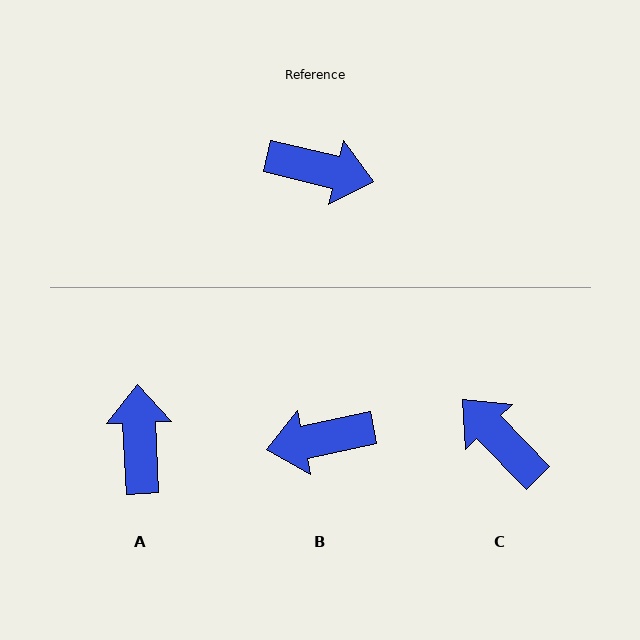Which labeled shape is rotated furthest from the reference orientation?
B, about 155 degrees away.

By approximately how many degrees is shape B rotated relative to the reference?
Approximately 155 degrees clockwise.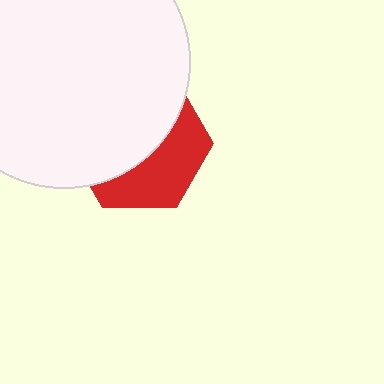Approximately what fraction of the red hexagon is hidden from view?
Roughly 59% of the red hexagon is hidden behind the white circle.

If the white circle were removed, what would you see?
You would see the complete red hexagon.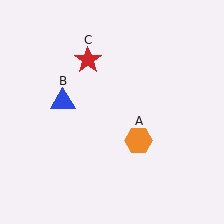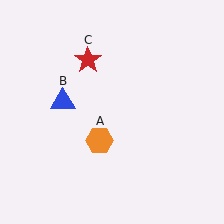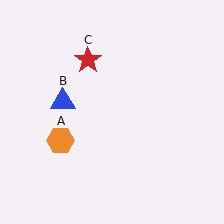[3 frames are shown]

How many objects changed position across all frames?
1 object changed position: orange hexagon (object A).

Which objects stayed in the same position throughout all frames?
Blue triangle (object B) and red star (object C) remained stationary.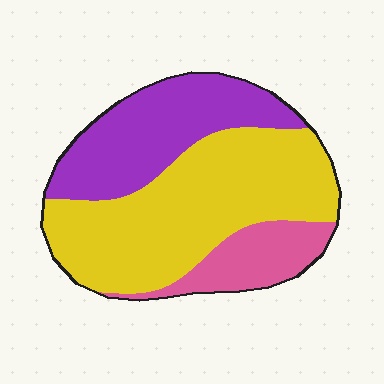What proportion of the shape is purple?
Purple covers 31% of the shape.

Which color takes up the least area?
Pink, at roughly 15%.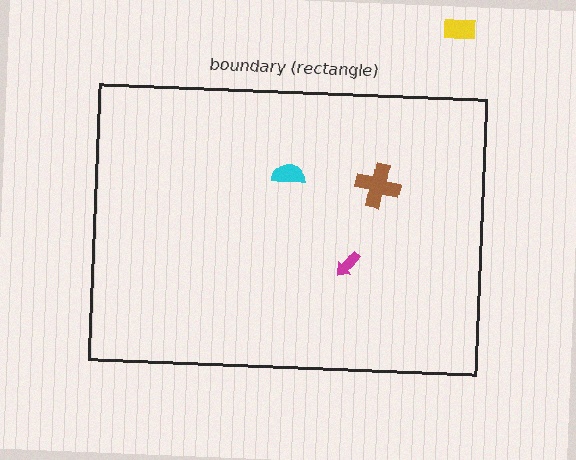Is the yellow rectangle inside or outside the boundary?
Outside.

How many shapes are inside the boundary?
3 inside, 1 outside.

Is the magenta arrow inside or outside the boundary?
Inside.